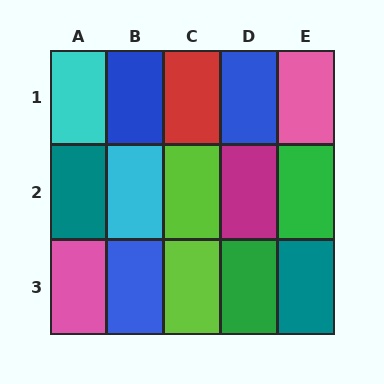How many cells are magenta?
1 cell is magenta.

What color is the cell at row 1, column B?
Blue.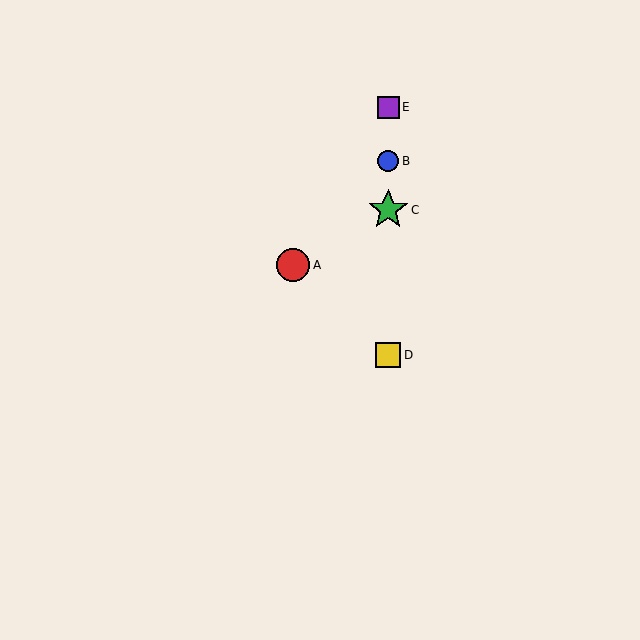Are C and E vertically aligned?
Yes, both are at x≈388.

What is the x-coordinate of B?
Object B is at x≈388.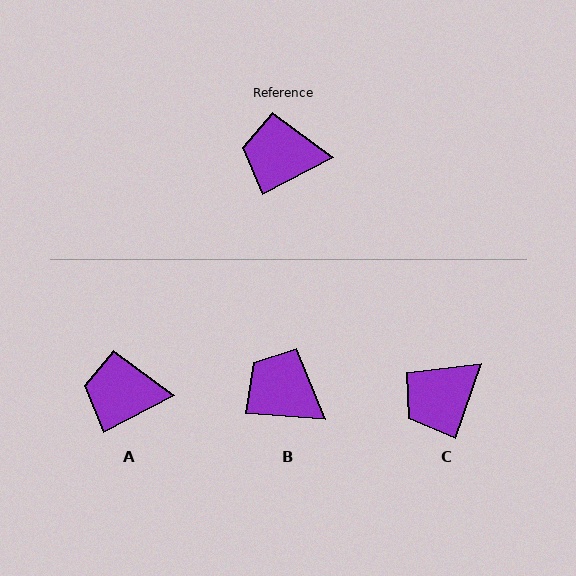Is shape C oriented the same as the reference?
No, it is off by about 43 degrees.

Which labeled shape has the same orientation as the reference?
A.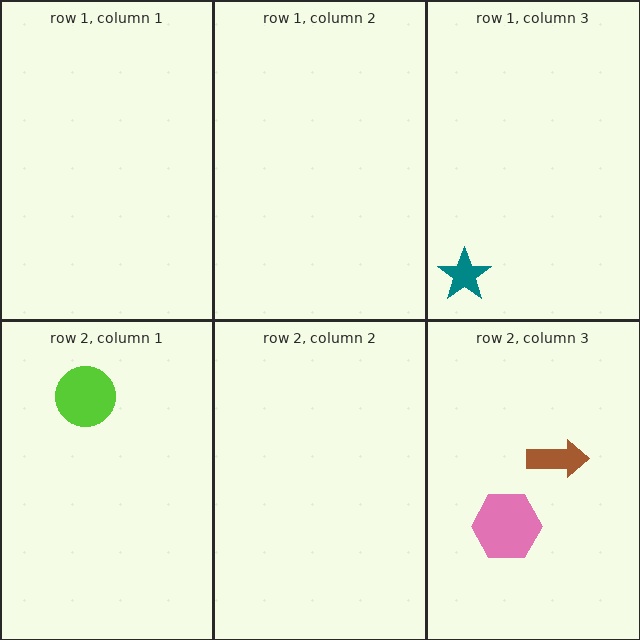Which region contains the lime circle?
The row 2, column 1 region.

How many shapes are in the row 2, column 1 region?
1.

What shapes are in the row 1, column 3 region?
The teal star.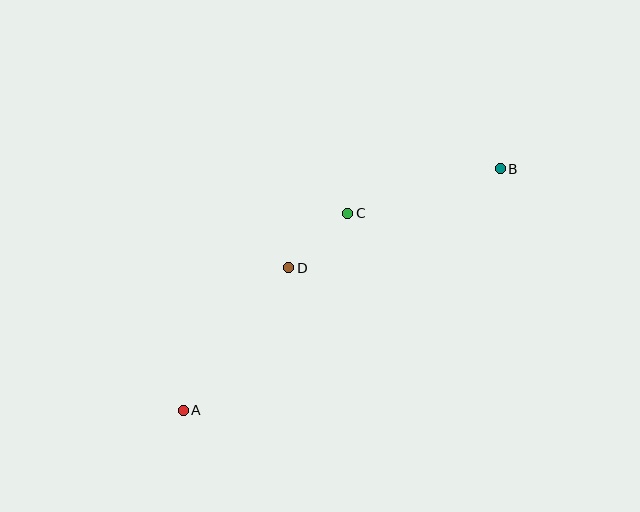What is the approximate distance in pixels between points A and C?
The distance between A and C is approximately 257 pixels.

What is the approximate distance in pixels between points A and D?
The distance between A and D is approximately 178 pixels.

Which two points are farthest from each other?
Points A and B are farthest from each other.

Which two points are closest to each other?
Points C and D are closest to each other.